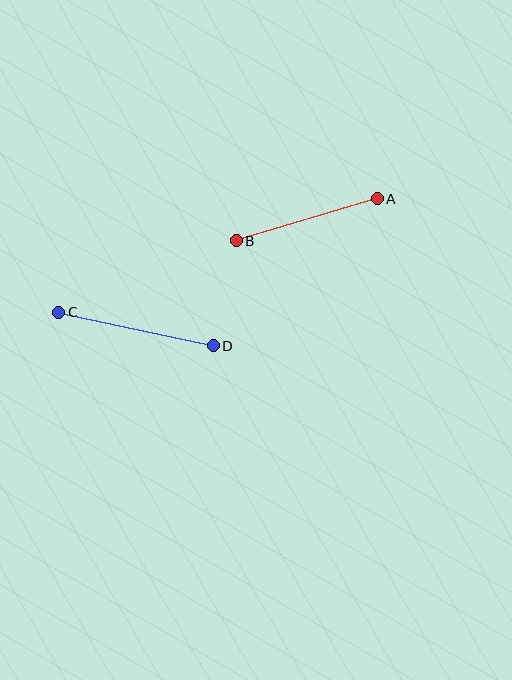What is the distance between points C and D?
The distance is approximately 158 pixels.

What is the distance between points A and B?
The distance is approximately 147 pixels.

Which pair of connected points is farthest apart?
Points C and D are farthest apart.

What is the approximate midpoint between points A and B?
The midpoint is at approximately (307, 220) pixels.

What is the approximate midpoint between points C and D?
The midpoint is at approximately (136, 329) pixels.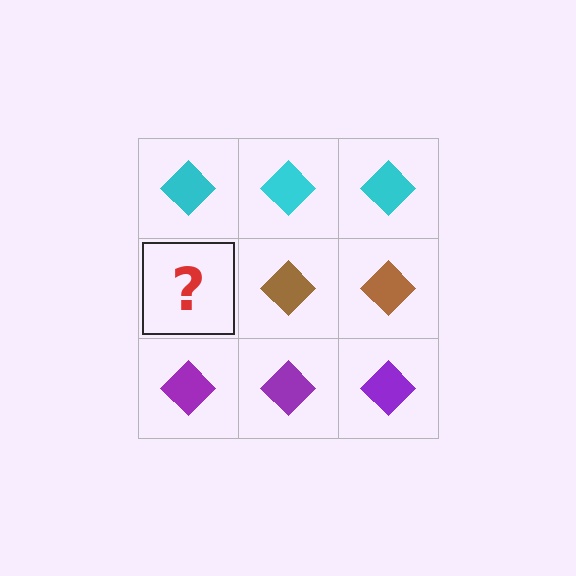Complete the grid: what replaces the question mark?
The question mark should be replaced with a brown diamond.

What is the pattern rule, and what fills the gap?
The rule is that each row has a consistent color. The gap should be filled with a brown diamond.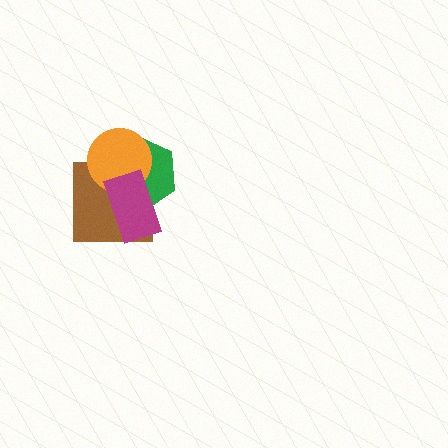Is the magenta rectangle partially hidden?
No, no other shape covers it.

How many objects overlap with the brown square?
3 objects overlap with the brown square.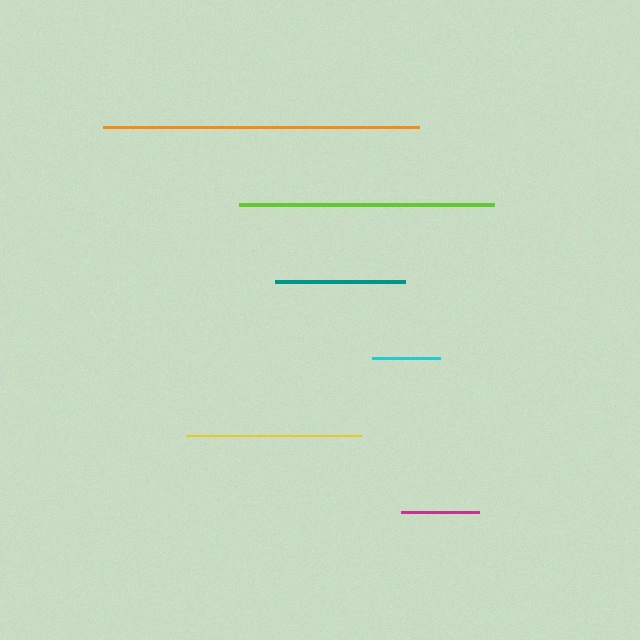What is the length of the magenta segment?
The magenta segment is approximately 77 pixels long.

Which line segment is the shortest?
The cyan line is the shortest at approximately 68 pixels.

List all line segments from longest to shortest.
From longest to shortest: orange, lime, yellow, teal, magenta, cyan.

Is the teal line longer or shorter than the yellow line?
The yellow line is longer than the teal line.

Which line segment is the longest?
The orange line is the longest at approximately 316 pixels.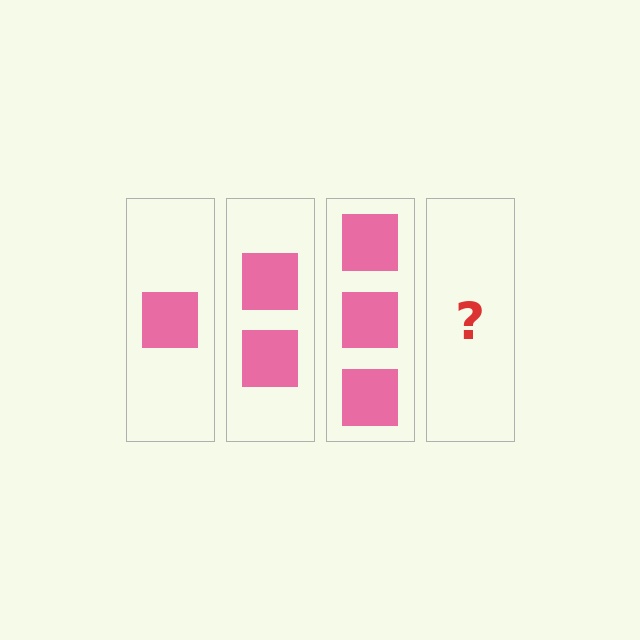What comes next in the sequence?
The next element should be 4 squares.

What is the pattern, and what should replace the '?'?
The pattern is that each step adds one more square. The '?' should be 4 squares.